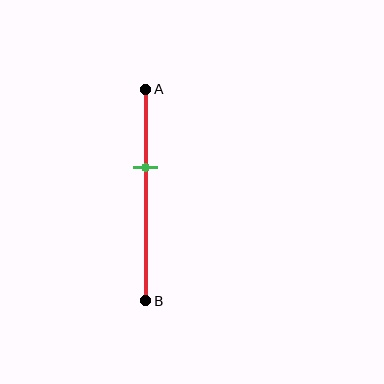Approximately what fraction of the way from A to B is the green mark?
The green mark is approximately 35% of the way from A to B.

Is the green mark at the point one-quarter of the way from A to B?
No, the mark is at about 35% from A, not at the 25% one-quarter point.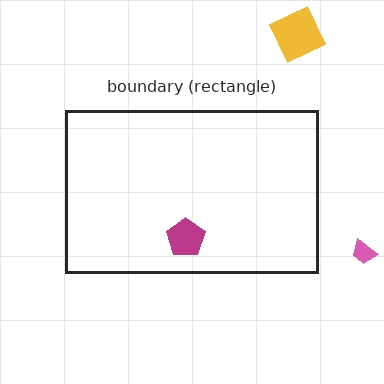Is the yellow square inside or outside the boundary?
Outside.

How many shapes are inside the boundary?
1 inside, 2 outside.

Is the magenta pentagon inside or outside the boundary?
Inside.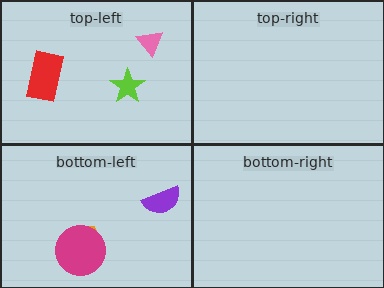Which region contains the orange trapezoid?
The bottom-left region.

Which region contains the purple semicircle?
The bottom-left region.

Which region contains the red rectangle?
The top-left region.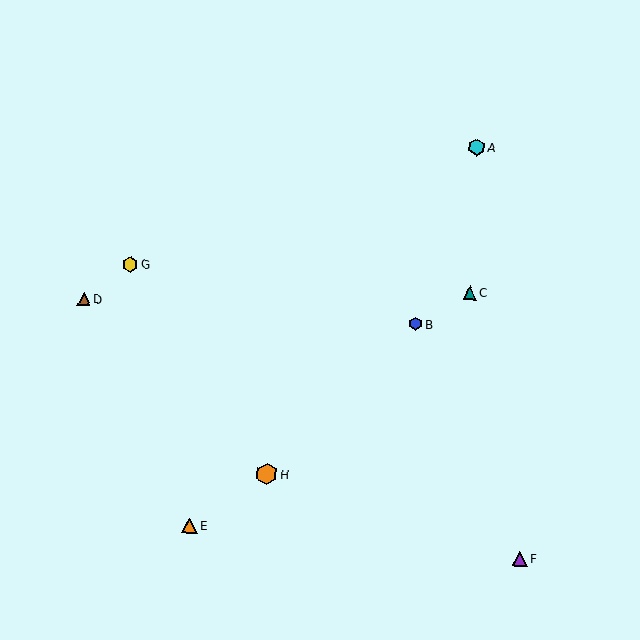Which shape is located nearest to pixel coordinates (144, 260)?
The yellow hexagon (labeled G) at (130, 264) is nearest to that location.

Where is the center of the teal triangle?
The center of the teal triangle is at (470, 293).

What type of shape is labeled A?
Shape A is a cyan hexagon.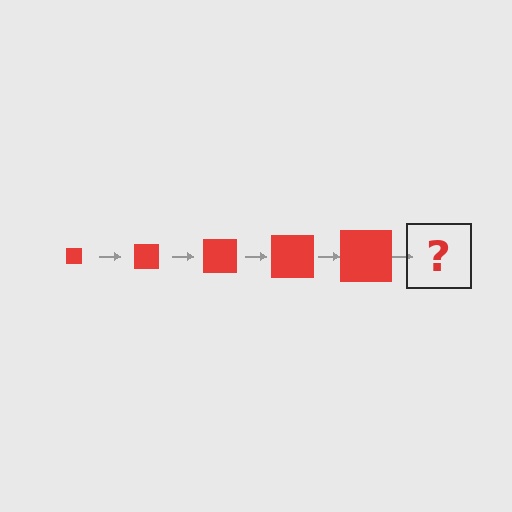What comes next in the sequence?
The next element should be a red square, larger than the previous one.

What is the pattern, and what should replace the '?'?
The pattern is that the square gets progressively larger each step. The '?' should be a red square, larger than the previous one.